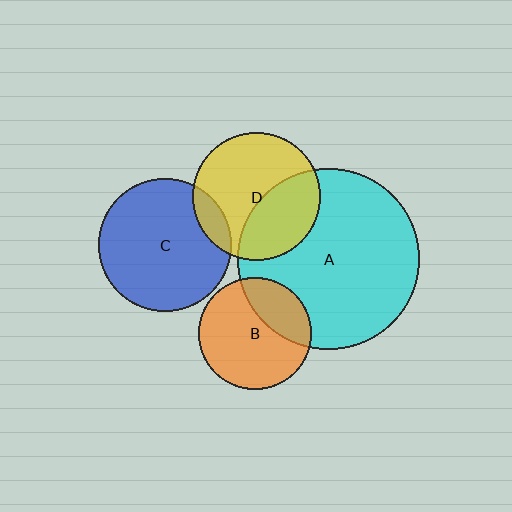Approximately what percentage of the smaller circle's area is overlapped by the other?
Approximately 40%.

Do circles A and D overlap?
Yes.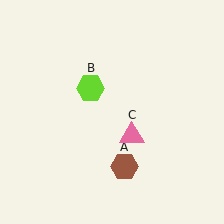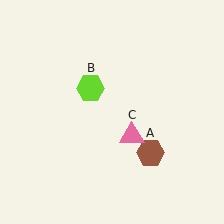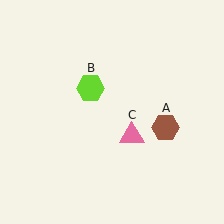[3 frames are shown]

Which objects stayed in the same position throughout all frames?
Lime hexagon (object B) and pink triangle (object C) remained stationary.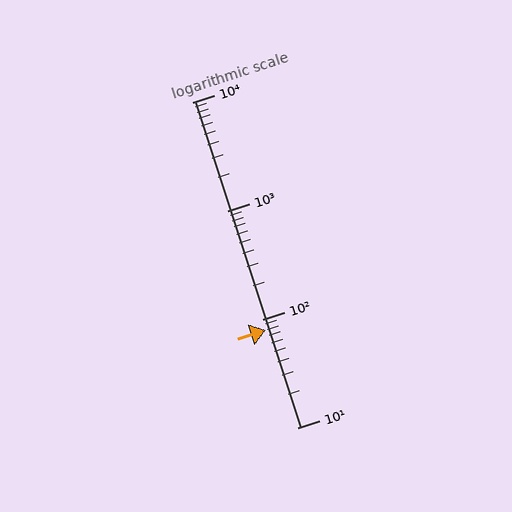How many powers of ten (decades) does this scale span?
The scale spans 3 decades, from 10 to 10000.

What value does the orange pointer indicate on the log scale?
The pointer indicates approximately 80.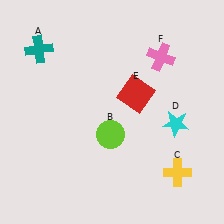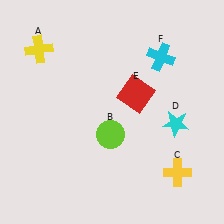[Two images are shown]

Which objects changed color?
A changed from teal to yellow. F changed from pink to cyan.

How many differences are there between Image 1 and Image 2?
There are 2 differences between the two images.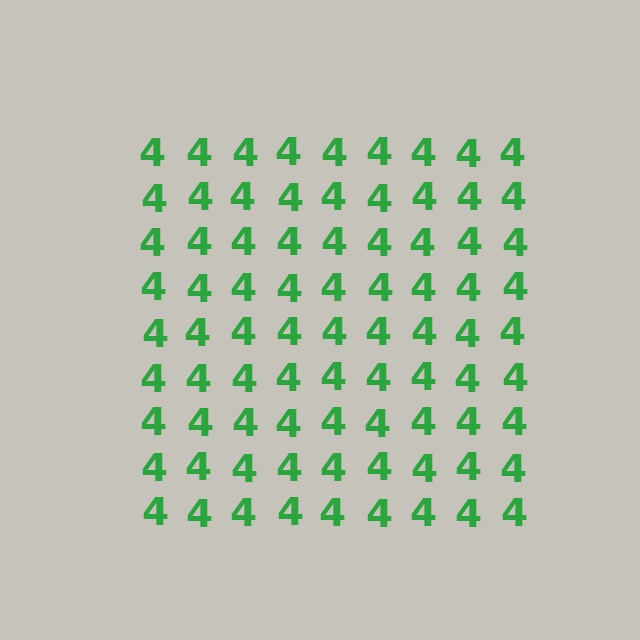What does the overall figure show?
The overall figure shows a square.